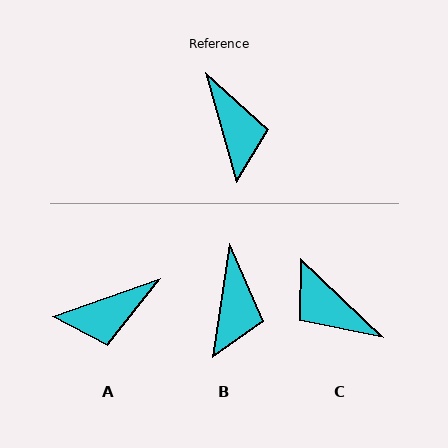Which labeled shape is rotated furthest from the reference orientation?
C, about 149 degrees away.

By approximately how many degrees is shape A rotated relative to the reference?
Approximately 87 degrees clockwise.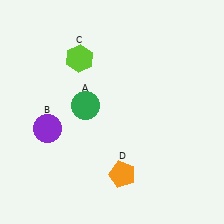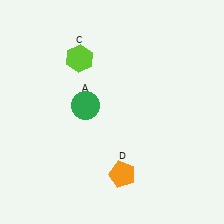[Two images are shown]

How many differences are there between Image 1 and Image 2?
There is 1 difference between the two images.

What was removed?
The purple circle (B) was removed in Image 2.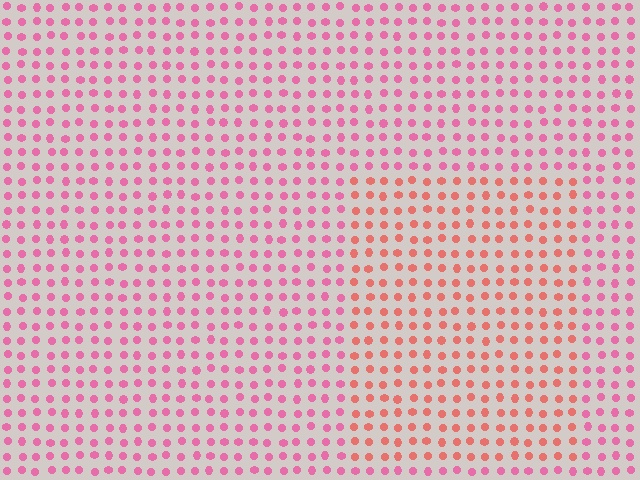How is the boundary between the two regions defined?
The boundary is defined purely by a slight shift in hue (about 32 degrees). Spacing, size, and orientation are identical on both sides.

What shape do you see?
I see a rectangle.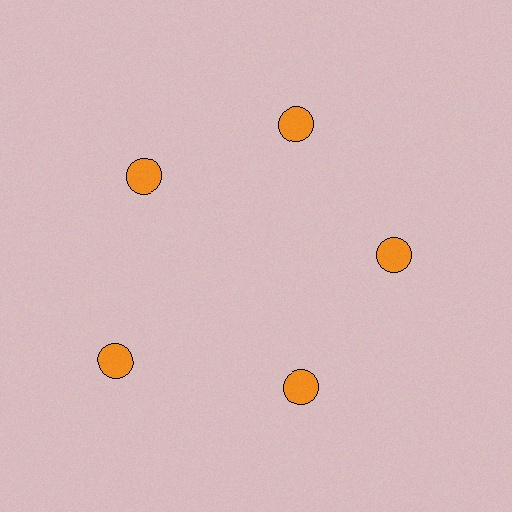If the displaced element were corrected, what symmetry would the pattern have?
It would have 5-fold rotational symmetry — the pattern would map onto itself every 72 degrees.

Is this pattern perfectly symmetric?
No. The 5 orange circles are arranged in a ring, but one element near the 8 o'clock position is pushed outward from the center, breaking the 5-fold rotational symmetry.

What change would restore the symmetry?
The symmetry would be restored by moving it inward, back onto the ring so that all 5 circles sit at equal angles and equal distance from the center.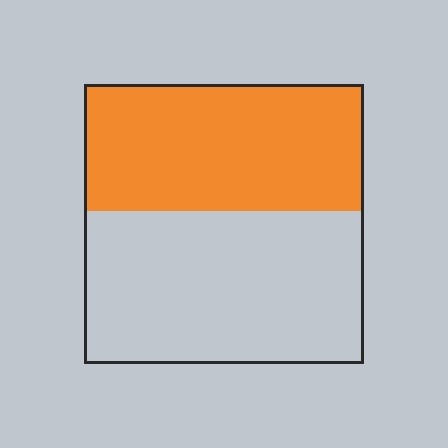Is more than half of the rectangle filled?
No.